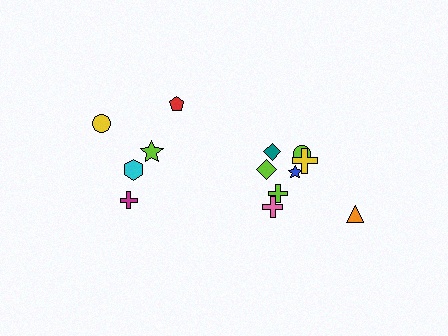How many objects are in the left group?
There are 5 objects.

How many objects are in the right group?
There are 8 objects.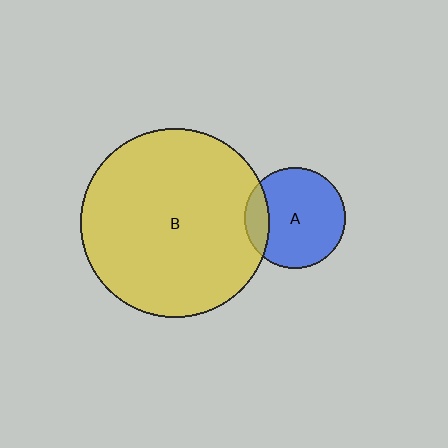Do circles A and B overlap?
Yes.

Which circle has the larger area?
Circle B (yellow).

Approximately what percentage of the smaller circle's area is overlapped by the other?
Approximately 15%.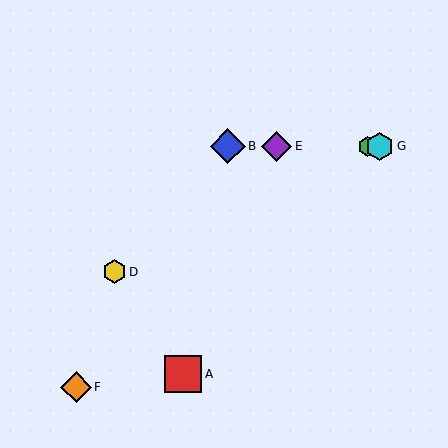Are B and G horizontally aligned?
Yes, both are at y≈146.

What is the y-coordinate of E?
Object E is at y≈146.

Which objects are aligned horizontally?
Objects B, C, E, G are aligned horizontally.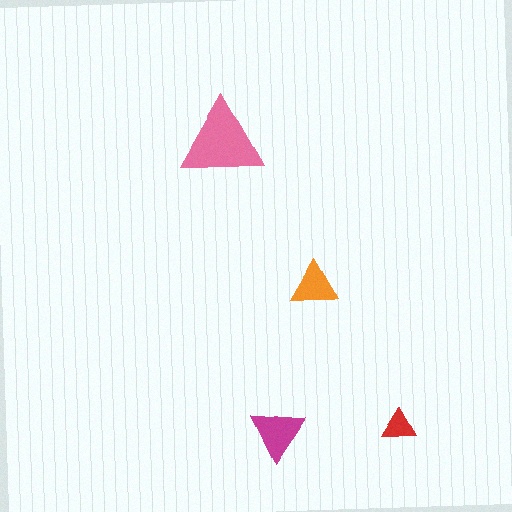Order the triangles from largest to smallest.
the pink one, the magenta one, the orange one, the red one.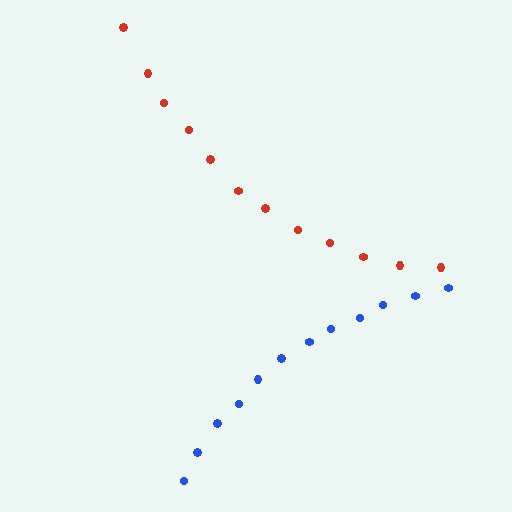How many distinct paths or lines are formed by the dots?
There are 2 distinct paths.